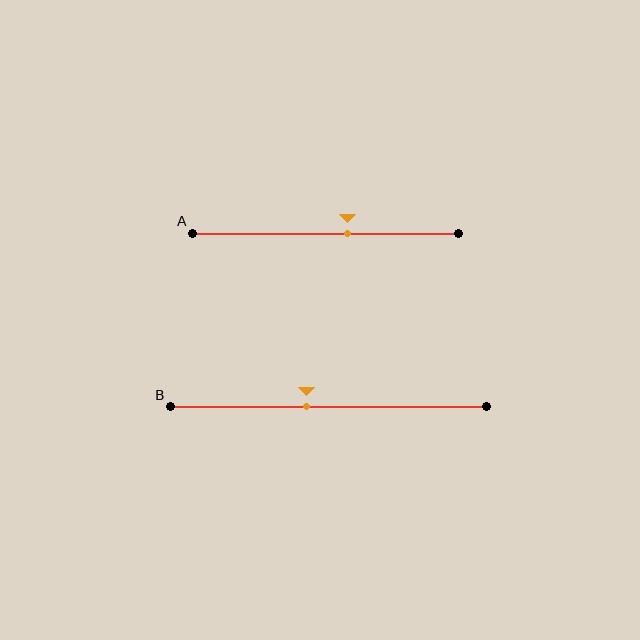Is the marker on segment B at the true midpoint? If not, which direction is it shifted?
No, the marker on segment B is shifted to the left by about 7% of the segment length.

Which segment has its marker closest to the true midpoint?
Segment B has its marker closest to the true midpoint.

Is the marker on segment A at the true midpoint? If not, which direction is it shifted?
No, the marker on segment A is shifted to the right by about 9% of the segment length.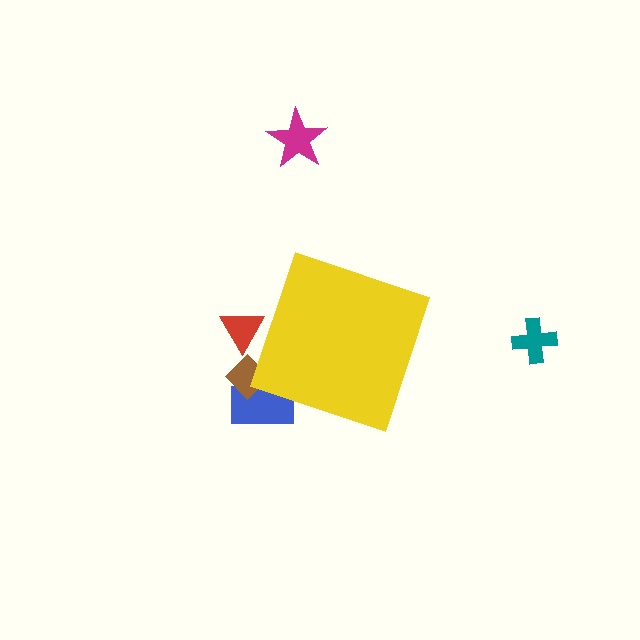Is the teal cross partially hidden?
No, the teal cross is fully visible.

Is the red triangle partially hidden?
Yes, the red triangle is partially hidden behind the yellow diamond.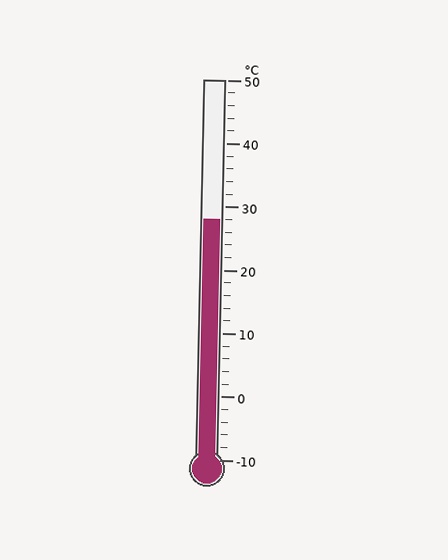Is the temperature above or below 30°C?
The temperature is below 30°C.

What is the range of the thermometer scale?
The thermometer scale ranges from -10°C to 50°C.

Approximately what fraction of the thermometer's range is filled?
The thermometer is filled to approximately 65% of its range.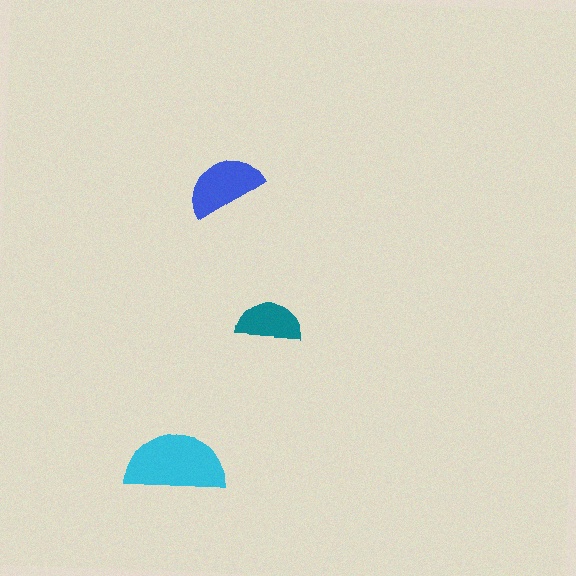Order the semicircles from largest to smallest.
the cyan one, the blue one, the teal one.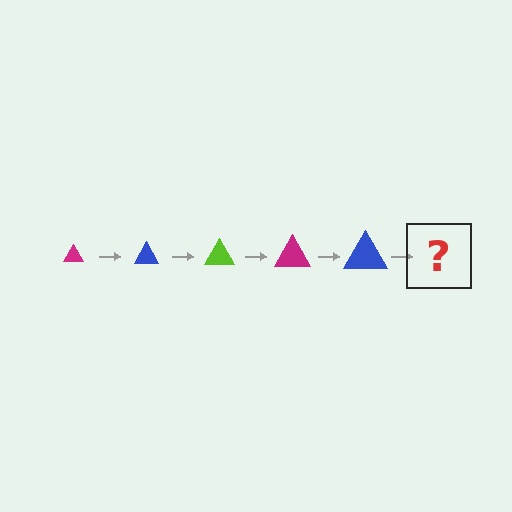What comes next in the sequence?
The next element should be a lime triangle, larger than the previous one.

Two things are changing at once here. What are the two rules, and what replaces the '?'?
The two rules are that the triangle grows larger each step and the color cycles through magenta, blue, and lime. The '?' should be a lime triangle, larger than the previous one.